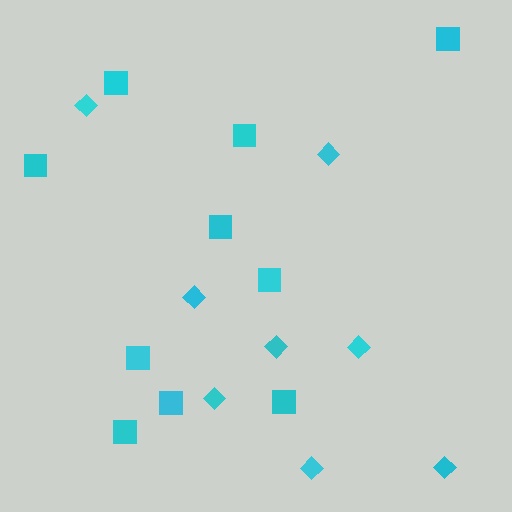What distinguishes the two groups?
There are 2 groups: one group of diamonds (8) and one group of squares (10).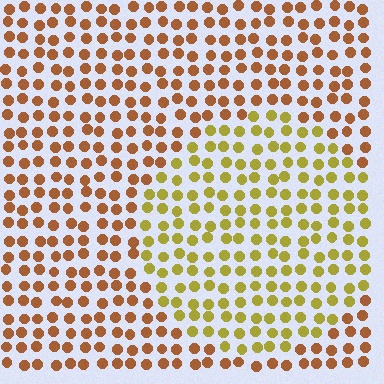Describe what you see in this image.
The image is filled with small brown elements in a uniform arrangement. A circle-shaped region is visible where the elements are tinted to a slightly different hue, forming a subtle color boundary.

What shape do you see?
I see a circle.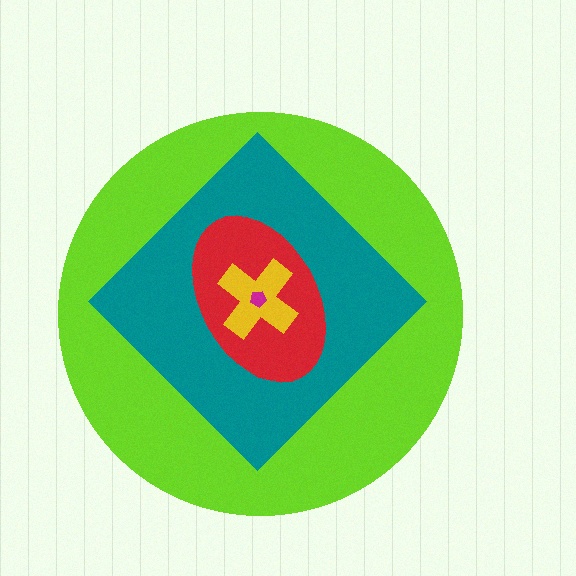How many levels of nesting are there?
5.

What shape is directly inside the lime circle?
The teal diamond.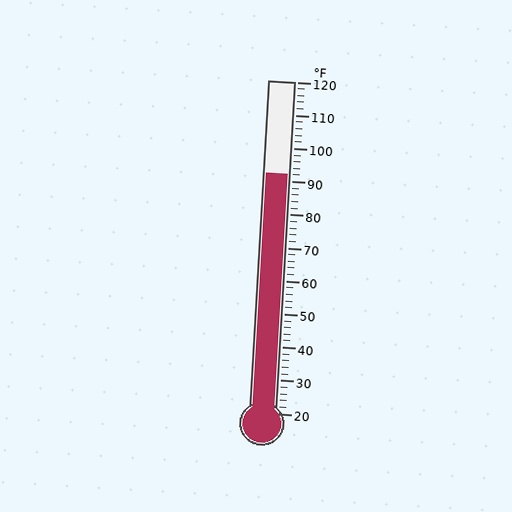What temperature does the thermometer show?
The thermometer shows approximately 92°F.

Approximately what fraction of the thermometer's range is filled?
The thermometer is filled to approximately 70% of its range.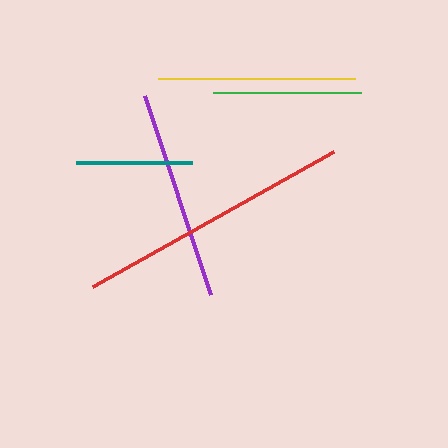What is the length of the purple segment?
The purple segment is approximately 209 pixels long.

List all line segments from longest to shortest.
From longest to shortest: red, purple, yellow, green, teal.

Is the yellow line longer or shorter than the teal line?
The yellow line is longer than the teal line.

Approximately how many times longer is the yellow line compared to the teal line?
The yellow line is approximately 1.7 times the length of the teal line.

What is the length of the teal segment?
The teal segment is approximately 116 pixels long.